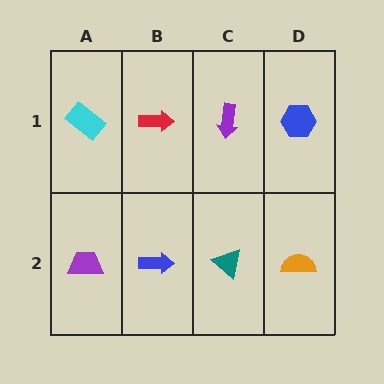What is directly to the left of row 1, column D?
A purple arrow.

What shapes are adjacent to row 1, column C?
A teal triangle (row 2, column C), a red arrow (row 1, column B), a blue hexagon (row 1, column D).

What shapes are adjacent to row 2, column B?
A red arrow (row 1, column B), a purple trapezoid (row 2, column A), a teal triangle (row 2, column C).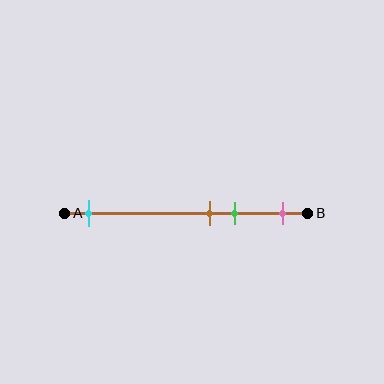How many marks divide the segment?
There are 4 marks dividing the segment.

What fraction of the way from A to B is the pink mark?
The pink mark is approximately 90% (0.9) of the way from A to B.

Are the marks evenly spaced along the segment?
No, the marks are not evenly spaced.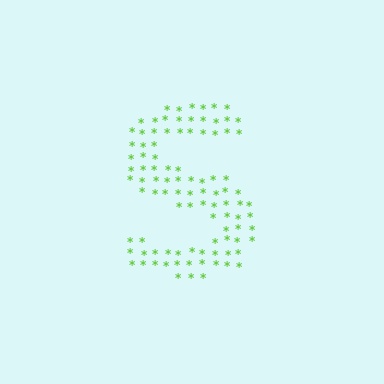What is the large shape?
The large shape is the letter S.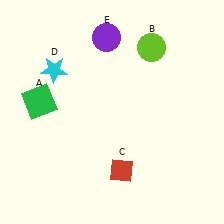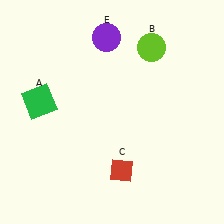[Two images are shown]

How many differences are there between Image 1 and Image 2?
There is 1 difference between the two images.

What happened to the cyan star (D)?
The cyan star (D) was removed in Image 2. It was in the top-left area of Image 1.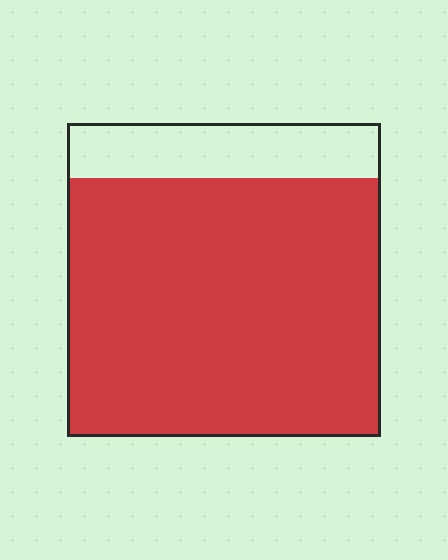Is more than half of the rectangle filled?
Yes.